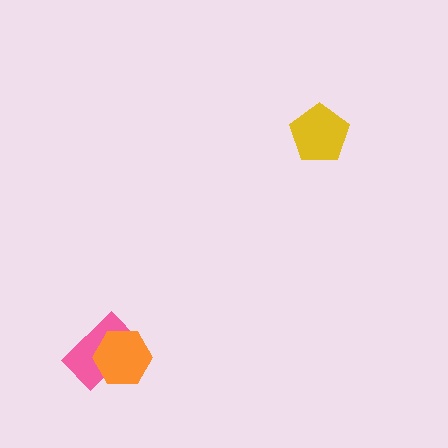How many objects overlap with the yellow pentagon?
0 objects overlap with the yellow pentagon.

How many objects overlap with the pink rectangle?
1 object overlaps with the pink rectangle.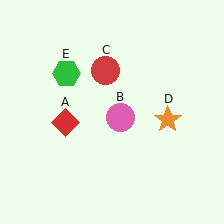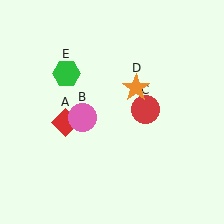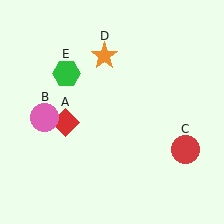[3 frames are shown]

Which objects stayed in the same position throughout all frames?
Red diamond (object A) and green hexagon (object E) remained stationary.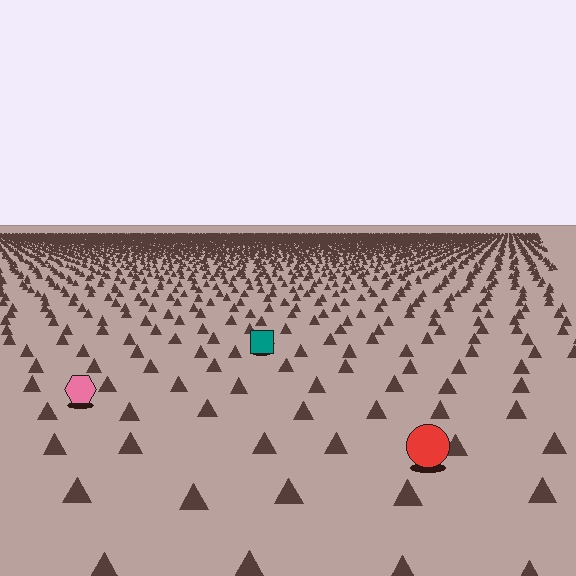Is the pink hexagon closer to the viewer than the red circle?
No. The red circle is closer — you can tell from the texture gradient: the ground texture is coarser near it.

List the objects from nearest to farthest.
From nearest to farthest: the red circle, the pink hexagon, the teal square.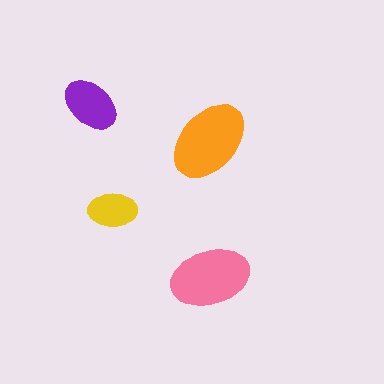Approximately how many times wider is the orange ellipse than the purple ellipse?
About 1.5 times wider.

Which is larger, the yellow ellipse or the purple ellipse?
The purple one.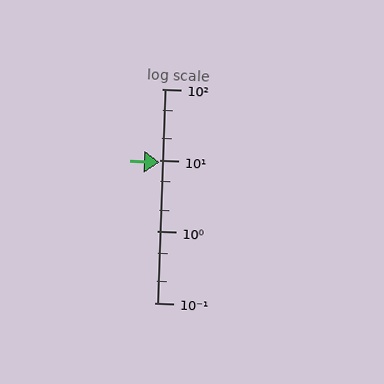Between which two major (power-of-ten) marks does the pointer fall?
The pointer is between 1 and 10.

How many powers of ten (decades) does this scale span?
The scale spans 3 decades, from 0.1 to 100.